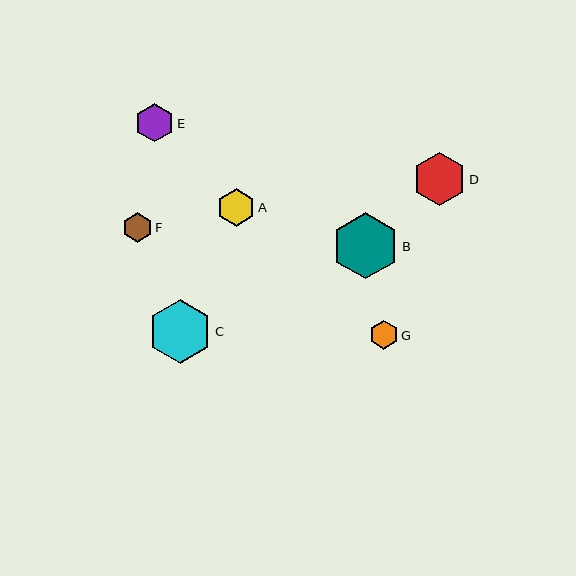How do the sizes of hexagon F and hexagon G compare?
Hexagon F and hexagon G are approximately the same size.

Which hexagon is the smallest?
Hexagon G is the smallest with a size of approximately 29 pixels.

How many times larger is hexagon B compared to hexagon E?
Hexagon B is approximately 1.7 times the size of hexagon E.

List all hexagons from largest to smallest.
From largest to smallest: B, C, D, E, A, F, G.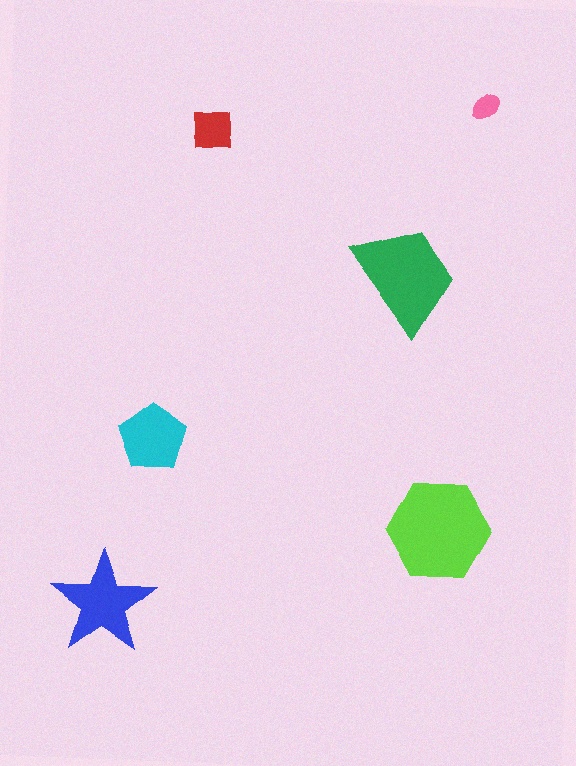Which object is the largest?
The lime hexagon.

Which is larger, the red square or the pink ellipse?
The red square.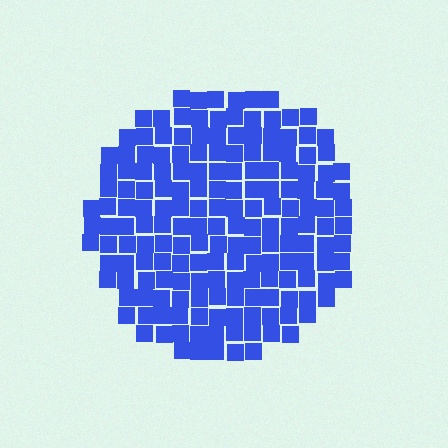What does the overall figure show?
The overall figure shows a circle.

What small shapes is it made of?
It is made of small squares.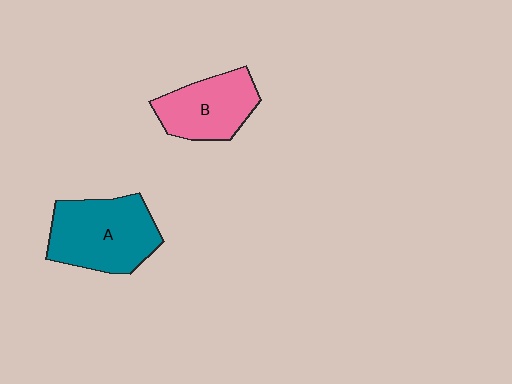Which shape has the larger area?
Shape A (teal).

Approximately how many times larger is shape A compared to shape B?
Approximately 1.3 times.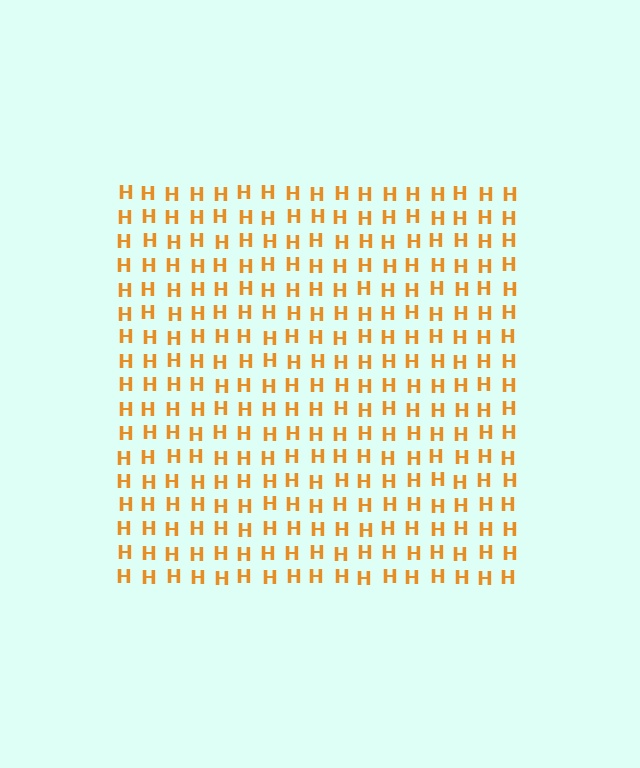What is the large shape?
The large shape is a square.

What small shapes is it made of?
It is made of small letter H's.